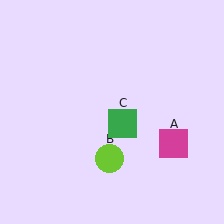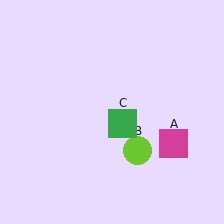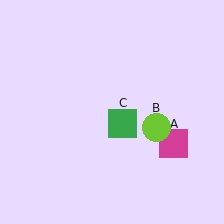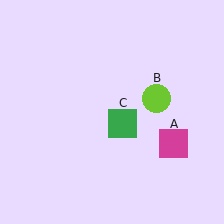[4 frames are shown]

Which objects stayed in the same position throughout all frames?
Magenta square (object A) and green square (object C) remained stationary.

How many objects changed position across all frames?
1 object changed position: lime circle (object B).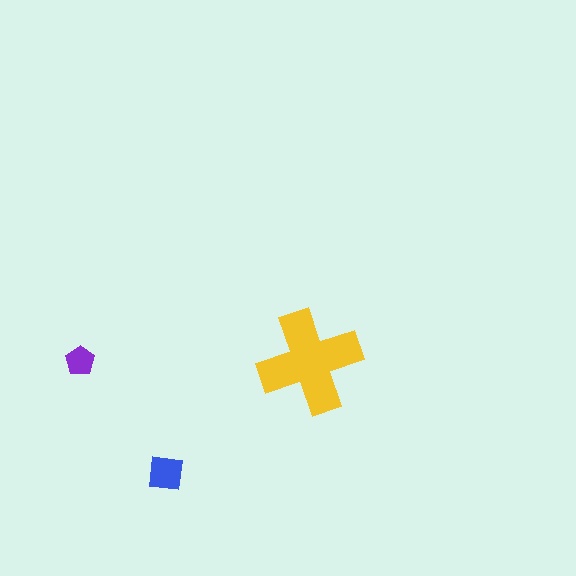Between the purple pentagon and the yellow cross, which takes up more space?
The yellow cross.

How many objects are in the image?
There are 3 objects in the image.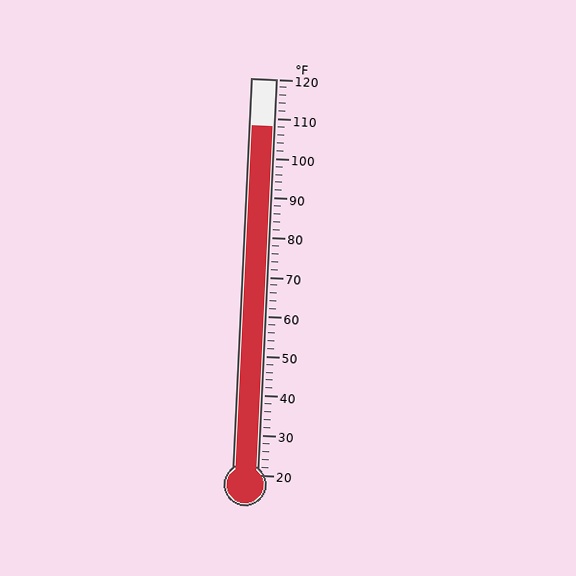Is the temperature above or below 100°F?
The temperature is above 100°F.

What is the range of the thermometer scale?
The thermometer scale ranges from 20°F to 120°F.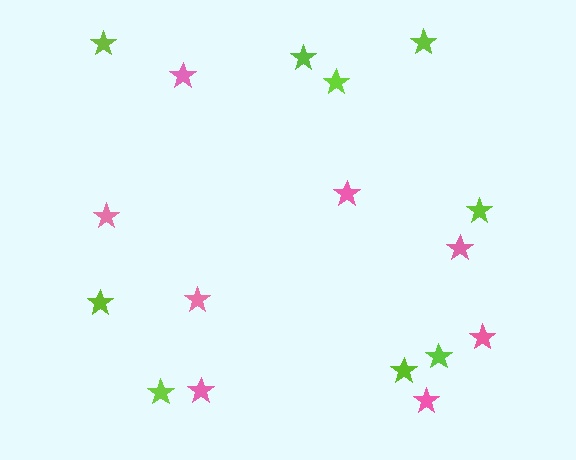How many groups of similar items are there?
There are 2 groups: one group of pink stars (8) and one group of lime stars (9).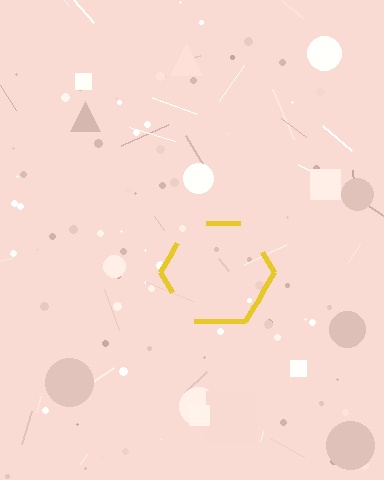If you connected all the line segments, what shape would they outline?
They would outline a hexagon.